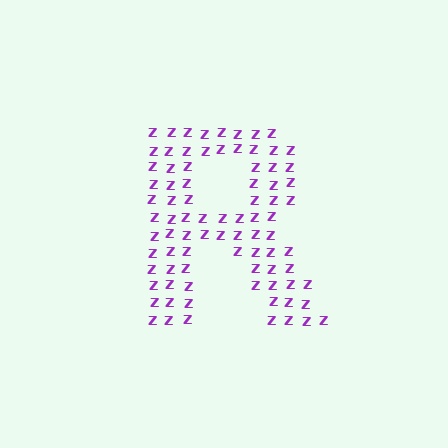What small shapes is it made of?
It is made of small letter Z's.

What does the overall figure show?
The overall figure shows the letter R.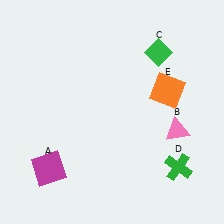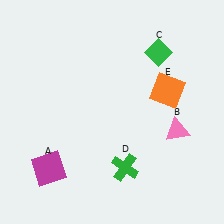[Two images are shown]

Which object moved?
The green cross (D) moved left.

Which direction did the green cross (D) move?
The green cross (D) moved left.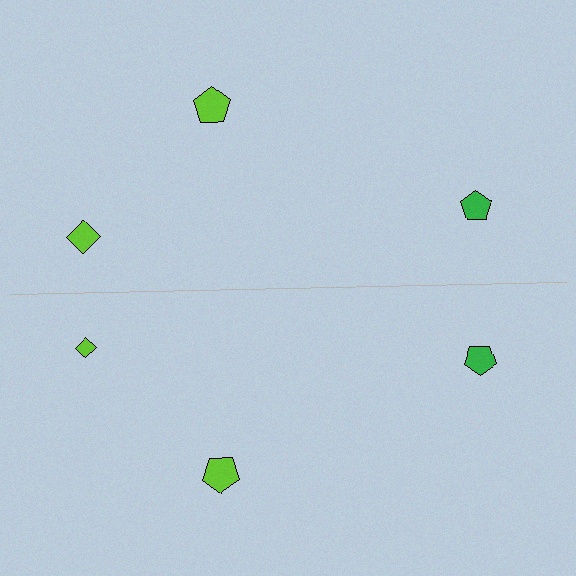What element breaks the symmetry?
The lime diamond on the bottom side has a different size than its mirror counterpart.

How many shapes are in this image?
There are 6 shapes in this image.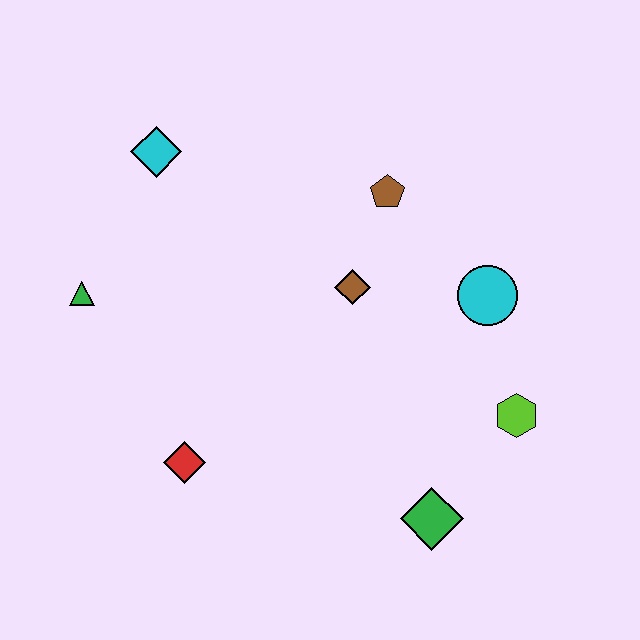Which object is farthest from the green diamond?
The cyan diamond is farthest from the green diamond.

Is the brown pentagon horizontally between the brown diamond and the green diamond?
Yes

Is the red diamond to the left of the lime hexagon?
Yes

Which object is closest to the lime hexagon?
The cyan circle is closest to the lime hexagon.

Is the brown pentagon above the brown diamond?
Yes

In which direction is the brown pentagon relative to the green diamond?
The brown pentagon is above the green diamond.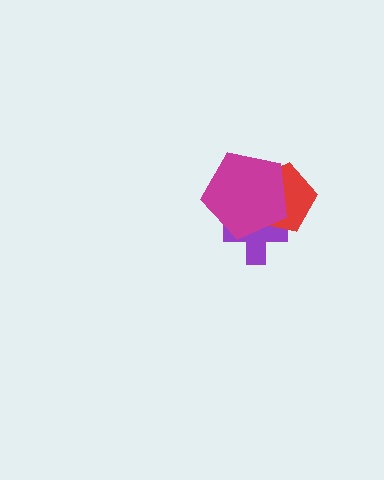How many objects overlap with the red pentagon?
2 objects overlap with the red pentagon.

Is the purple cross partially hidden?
Yes, it is partially covered by another shape.